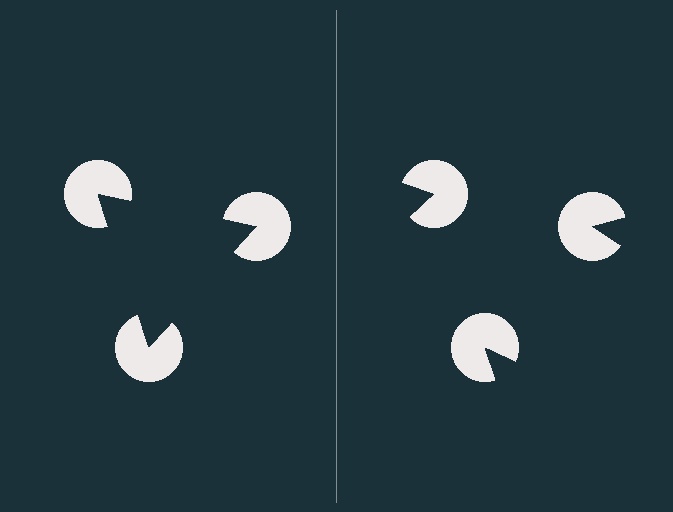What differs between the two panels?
The pac-man discs are positioned identically on both sides; only the wedge orientations differ. On the left they align to a triangle; on the right they are misaligned.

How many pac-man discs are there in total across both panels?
6 — 3 on each side.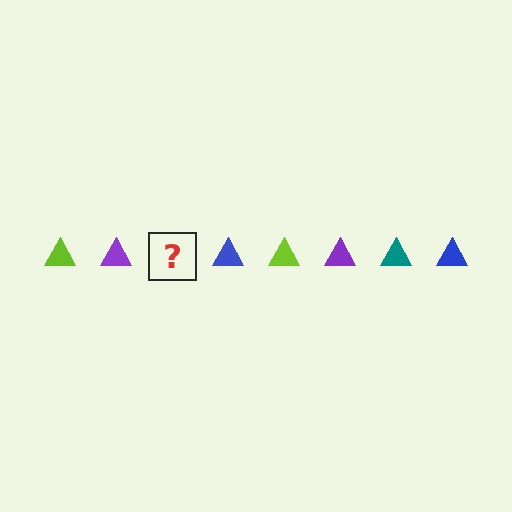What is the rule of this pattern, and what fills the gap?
The rule is that the pattern cycles through lime, purple, teal, blue triangles. The gap should be filled with a teal triangle.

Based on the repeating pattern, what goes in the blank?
The blank should be a teal triangle.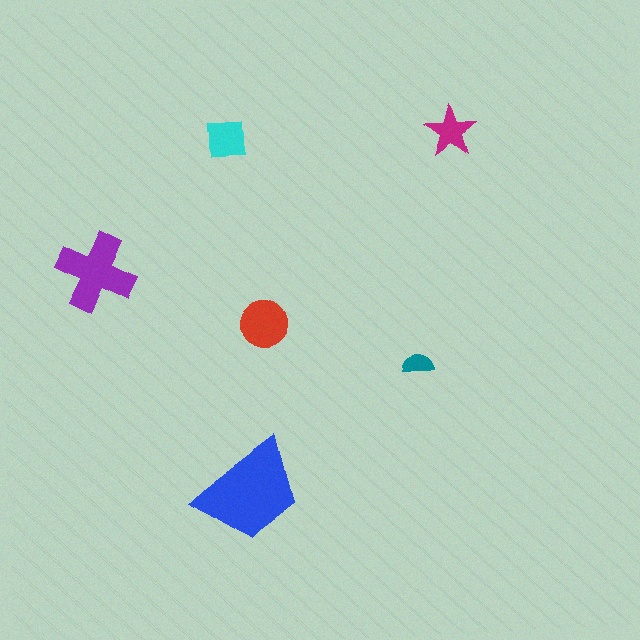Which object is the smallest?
The teal semicircle.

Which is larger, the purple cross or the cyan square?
The purple cross.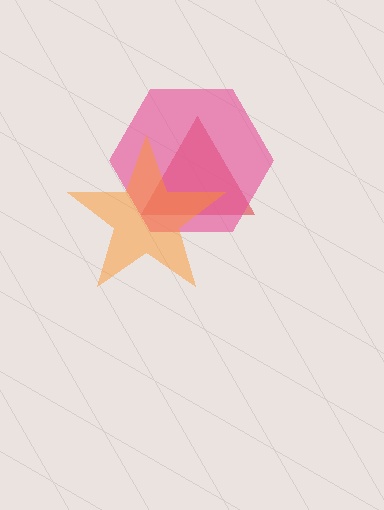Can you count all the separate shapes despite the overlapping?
Yes, there are 3 separate shapes.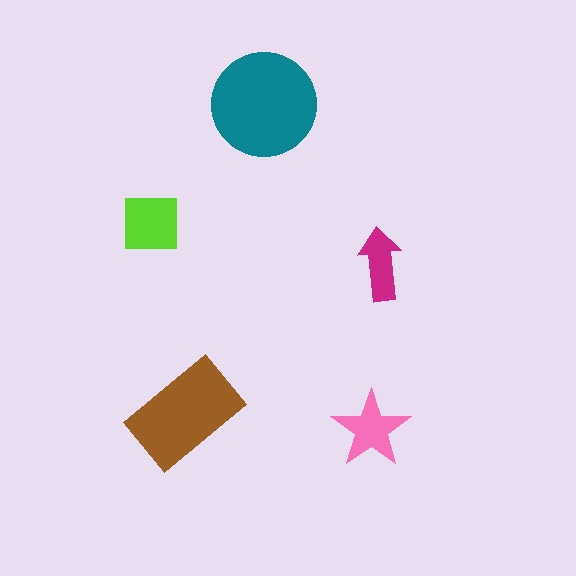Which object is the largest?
The teal circle.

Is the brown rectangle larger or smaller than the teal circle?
Smaller.